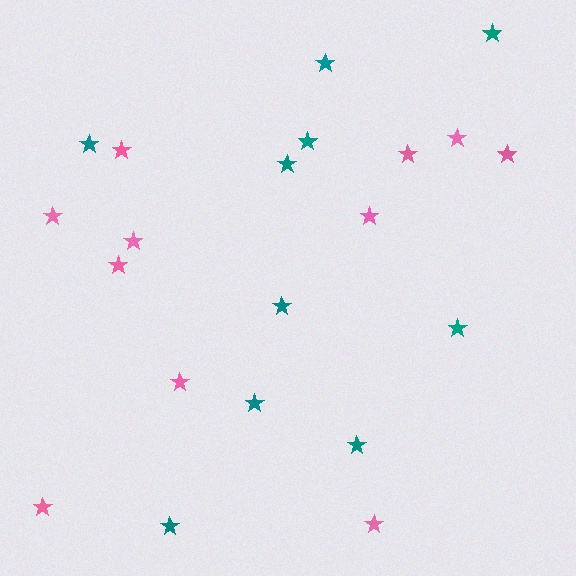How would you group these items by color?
There are 2 groups: one group of teal stars (10) and one group of pink stars (11).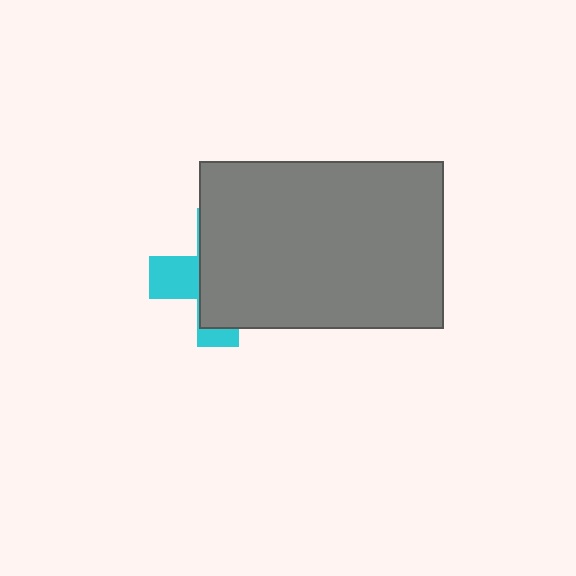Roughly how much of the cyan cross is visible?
A small part of it is visible (roughly 31%).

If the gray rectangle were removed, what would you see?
You would see the complete cyan cross.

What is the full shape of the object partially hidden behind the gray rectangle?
The partially hidden object is a cyan cross.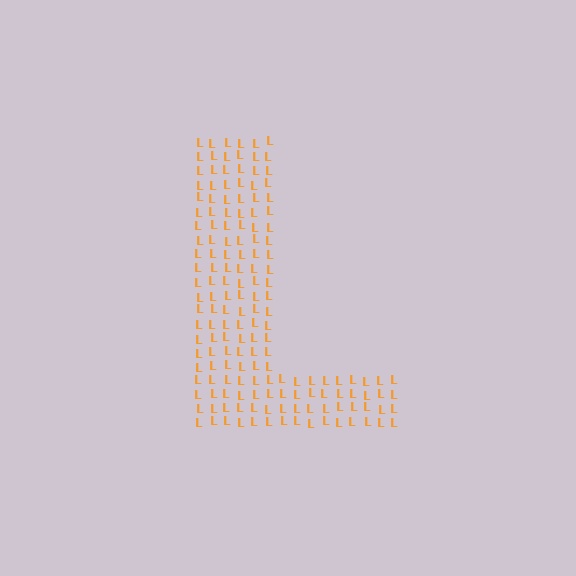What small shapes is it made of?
It is made of small letter L's.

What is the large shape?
The large shape is the letter L.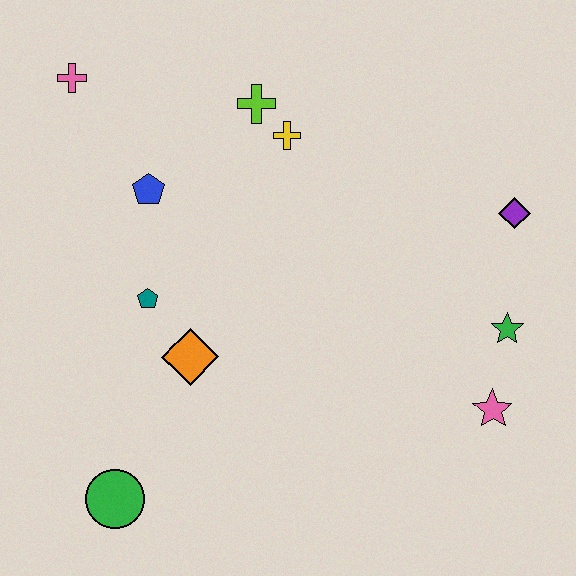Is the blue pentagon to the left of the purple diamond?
Yes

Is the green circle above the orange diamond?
No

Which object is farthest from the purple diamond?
The green circle is farthest from the purple diamond.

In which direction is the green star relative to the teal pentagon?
The green star is to the right of the teal pentagon.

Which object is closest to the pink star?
The green star is closest to the pink star.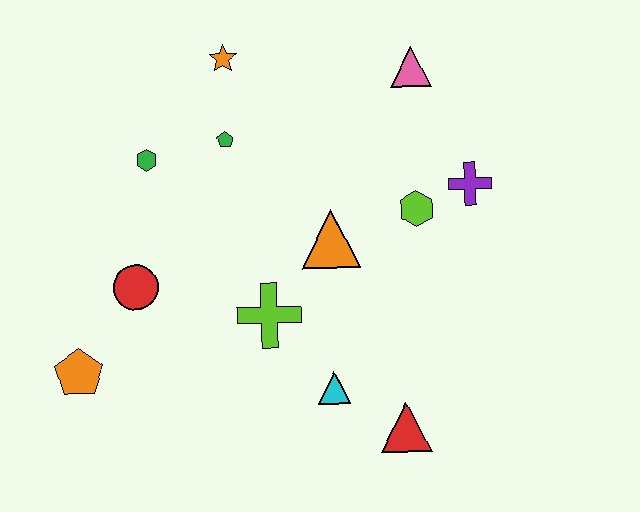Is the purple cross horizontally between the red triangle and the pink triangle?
No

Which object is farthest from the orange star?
The red triangle is farthest from the orange star.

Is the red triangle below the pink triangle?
Yes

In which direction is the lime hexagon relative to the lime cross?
The lime hexagon is to the right of the lime cross.